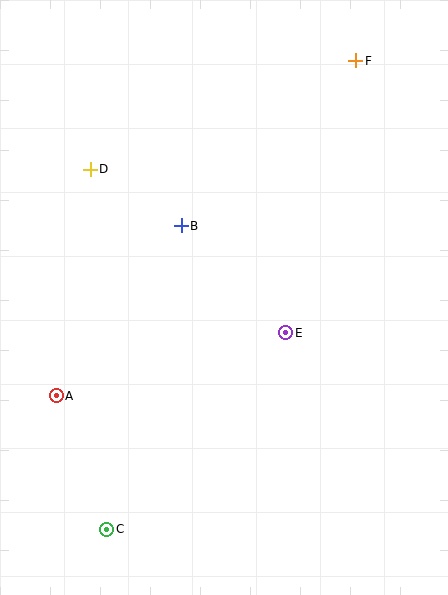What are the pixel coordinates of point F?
Point F is at (356, 61).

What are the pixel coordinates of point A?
Point A is at (56, 396).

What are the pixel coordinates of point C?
Point C is at (107, 529).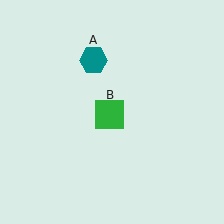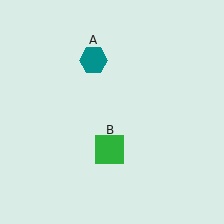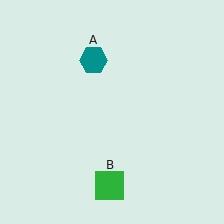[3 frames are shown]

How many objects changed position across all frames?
1 object changed position: green square (object B).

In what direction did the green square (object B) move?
The green square (object B) moved down.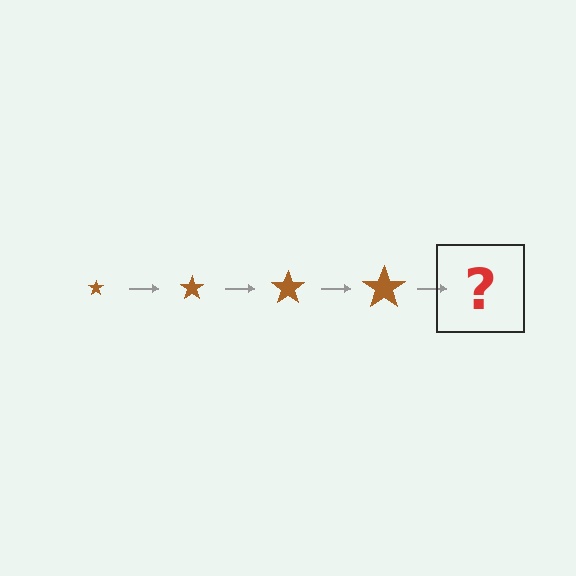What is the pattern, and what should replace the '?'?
The pattern is that the star gets progressively larger each step. The '?' should be a brown star, larger than the previous one.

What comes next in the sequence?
The next element should be a brown star, larger than the previous one.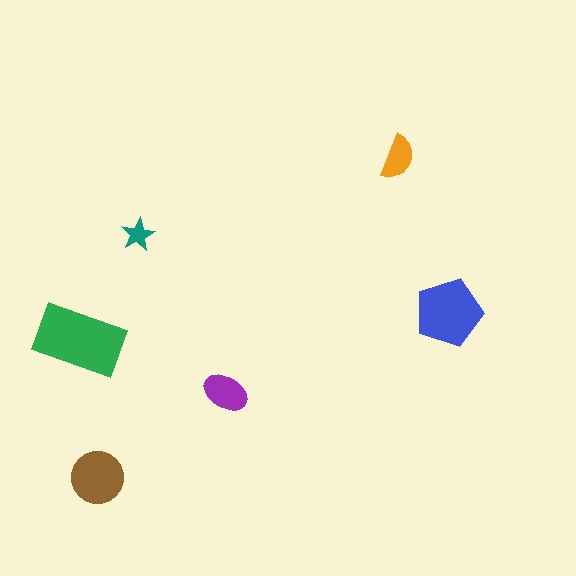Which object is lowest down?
The brown circle is bottommost.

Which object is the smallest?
The teal star.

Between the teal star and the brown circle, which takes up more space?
The brown circle.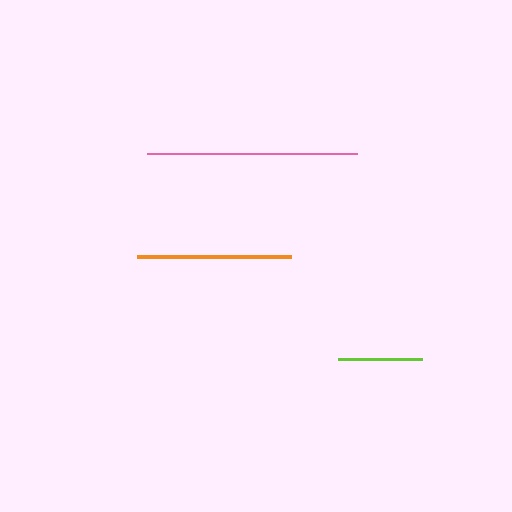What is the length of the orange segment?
The orange segment is approximately 154 pixels long.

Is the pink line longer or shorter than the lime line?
The pink line is longer than the lime line.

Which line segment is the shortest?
The lime line is the shortest at approximately 84 pixels.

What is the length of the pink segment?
The pink segment is approximately 210 pixels long.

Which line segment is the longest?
The pink line is the longest at approximately 210 pixels.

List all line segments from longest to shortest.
From longest to shortest: pink, orange, lime.